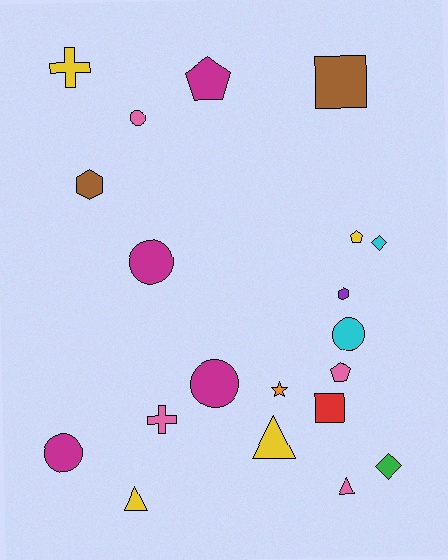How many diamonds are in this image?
There are 2 diamonds.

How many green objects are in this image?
There is 1 green object.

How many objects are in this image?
There are 20 objects.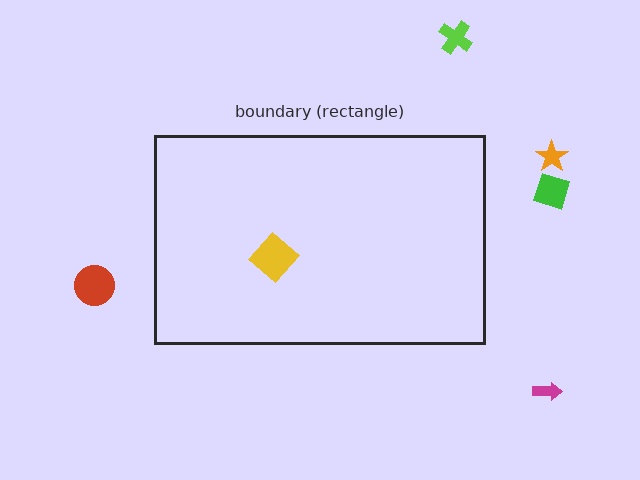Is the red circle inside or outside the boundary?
Outside.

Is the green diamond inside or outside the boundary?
Outside.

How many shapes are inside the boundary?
1 inside, 5 outside.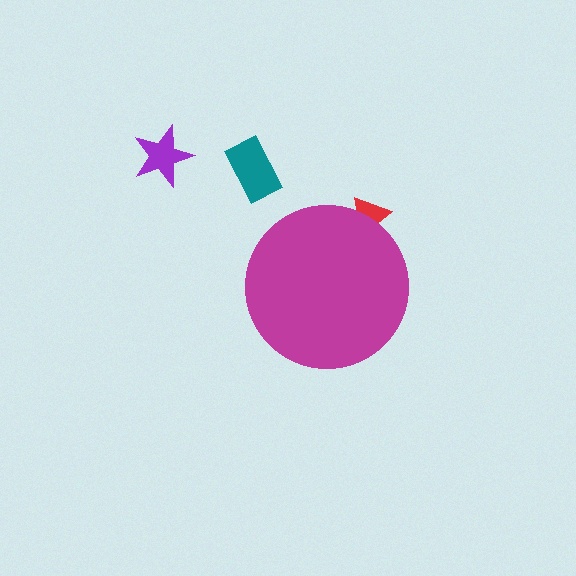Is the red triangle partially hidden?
Yes, the red triangle is partially hidden behind the magenta circle.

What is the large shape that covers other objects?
A magenta circle.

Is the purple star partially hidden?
No, the purple star is fully visible.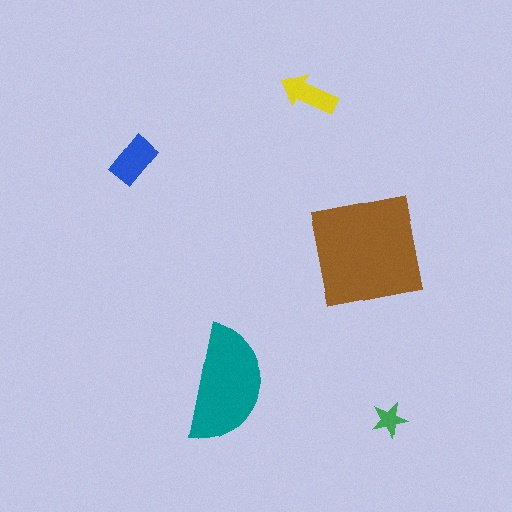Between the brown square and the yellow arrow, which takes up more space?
The brown square.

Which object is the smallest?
The green star.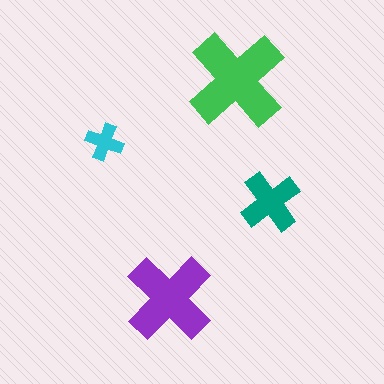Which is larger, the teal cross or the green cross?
The green one.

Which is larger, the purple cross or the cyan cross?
The purple one.